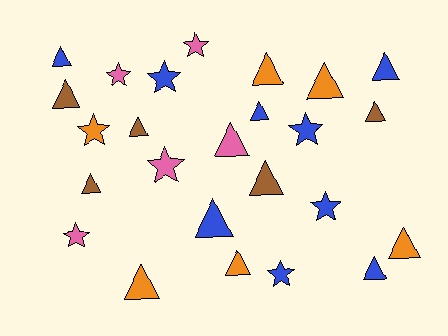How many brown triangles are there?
There are 5 brown triangles.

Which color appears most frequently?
Blue, with 9 objects.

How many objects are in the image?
There are 25 objects.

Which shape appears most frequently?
Triangle, with 16 objects.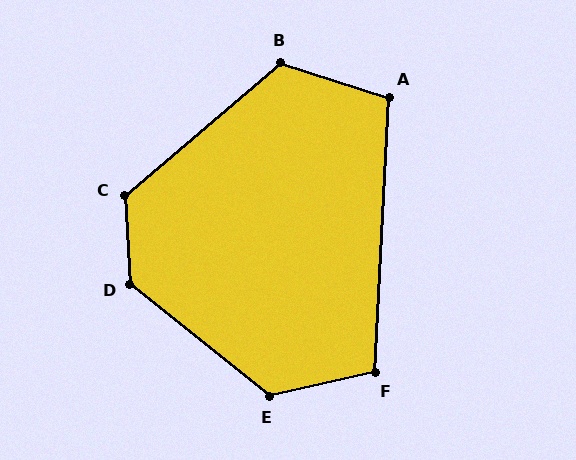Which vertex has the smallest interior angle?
A, at approximately 104 degrees.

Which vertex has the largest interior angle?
D, at approximately 132 degrees.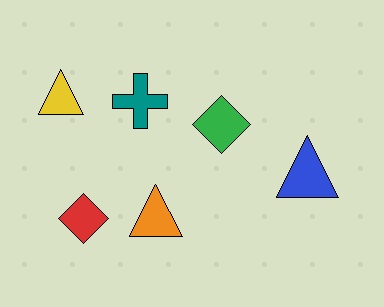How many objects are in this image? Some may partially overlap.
There are 6 objects.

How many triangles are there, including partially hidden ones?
There are 3 triangles.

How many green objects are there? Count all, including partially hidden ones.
There is 1 green object.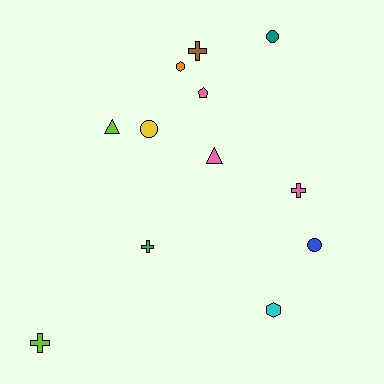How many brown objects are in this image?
There is 1 brown object.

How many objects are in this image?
There are 12 objects.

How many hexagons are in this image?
There are 2 hexagons.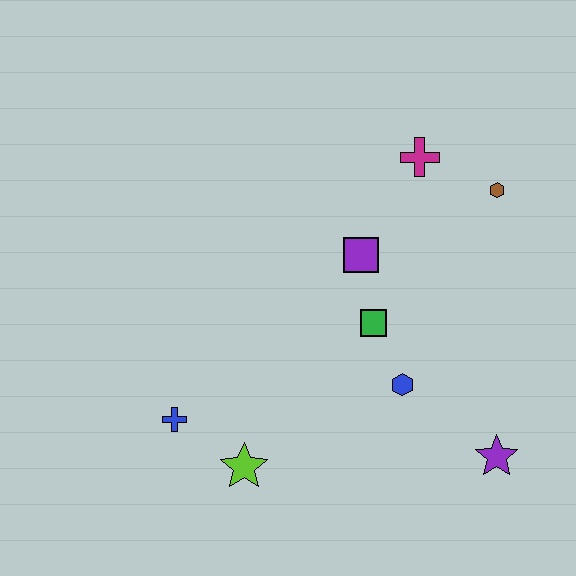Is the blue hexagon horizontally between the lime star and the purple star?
Yes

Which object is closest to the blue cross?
The lime star is closest to the blue cross.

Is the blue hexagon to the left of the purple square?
No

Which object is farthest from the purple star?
The blue cross is farthest from the purple star.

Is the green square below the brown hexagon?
Yes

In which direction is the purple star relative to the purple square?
The purple star is below the purple square.